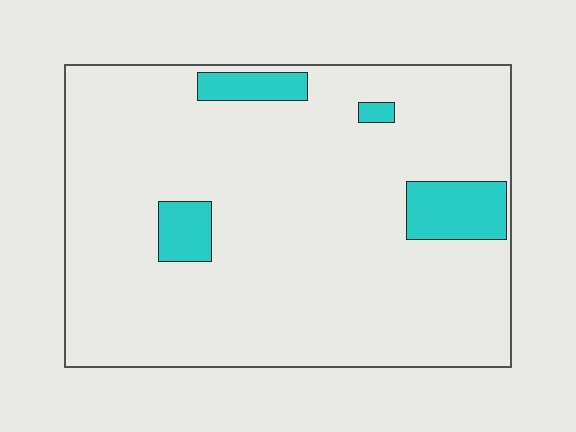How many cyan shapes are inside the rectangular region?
4.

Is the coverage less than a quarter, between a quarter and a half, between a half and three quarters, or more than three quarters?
Less than a quarter.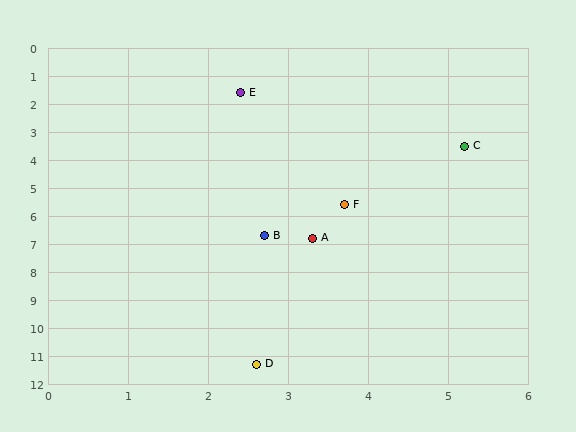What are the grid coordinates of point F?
Point F is at approximately (3.7, 5.6).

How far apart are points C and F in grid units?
Points C and F are about 2.6 grid units apart.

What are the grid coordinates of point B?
Point B is at approximately (2.7, 6.7).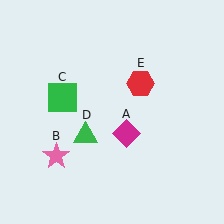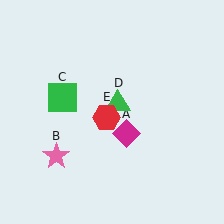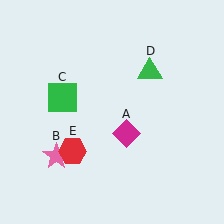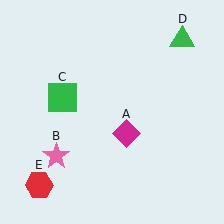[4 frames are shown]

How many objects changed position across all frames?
2 objects changed position: green triangle (object D), red hexagon (object E).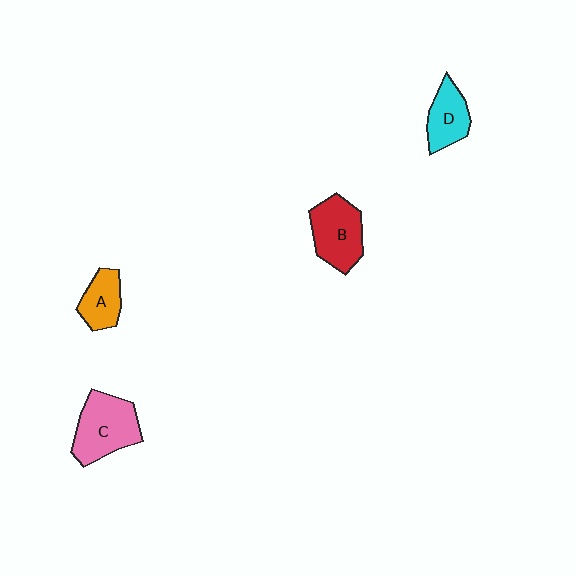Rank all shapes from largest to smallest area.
From largest to smallest: C (pink), B (red), D (cyan), A (orange).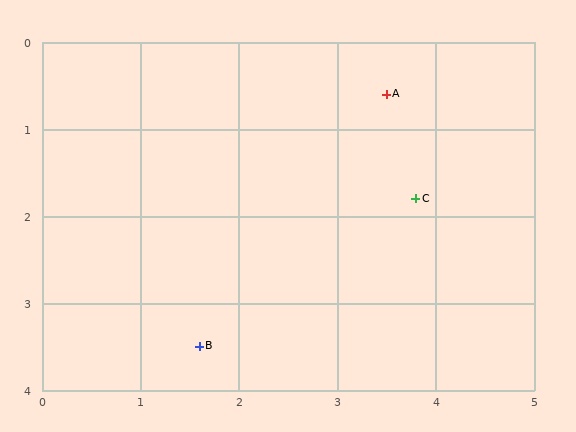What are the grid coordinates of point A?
Point A is at approximately (3.5, 0.6).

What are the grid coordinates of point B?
Point B is at approximately (1.6, 3.5).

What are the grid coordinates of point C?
Point C is at approximately (3.8, 1.8).